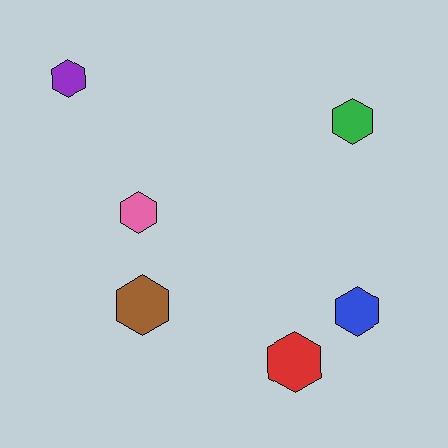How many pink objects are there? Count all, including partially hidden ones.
There is 1 pink object.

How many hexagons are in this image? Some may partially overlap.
There are 6 hexagons.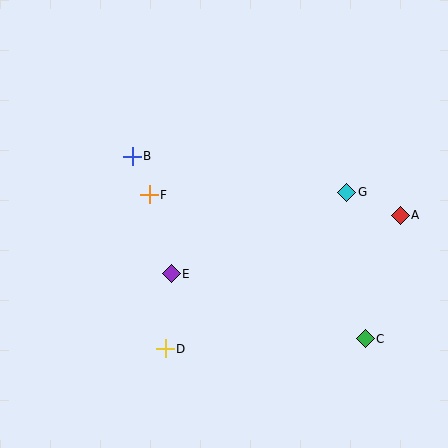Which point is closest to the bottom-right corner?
Point C is closest to the bottom-right corner.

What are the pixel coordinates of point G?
Point G is at (347, 192).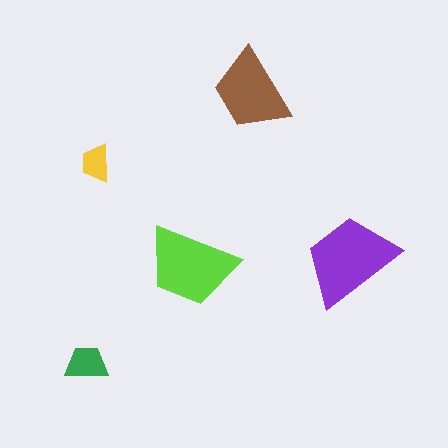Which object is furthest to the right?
The purple trapezoid is rightmost.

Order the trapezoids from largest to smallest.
the purple one, the lime one, the brown one, the green one, the yellow one.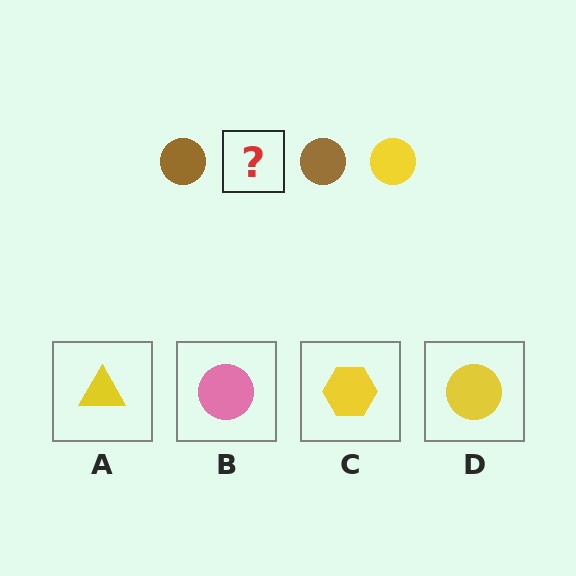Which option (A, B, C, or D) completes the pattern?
D.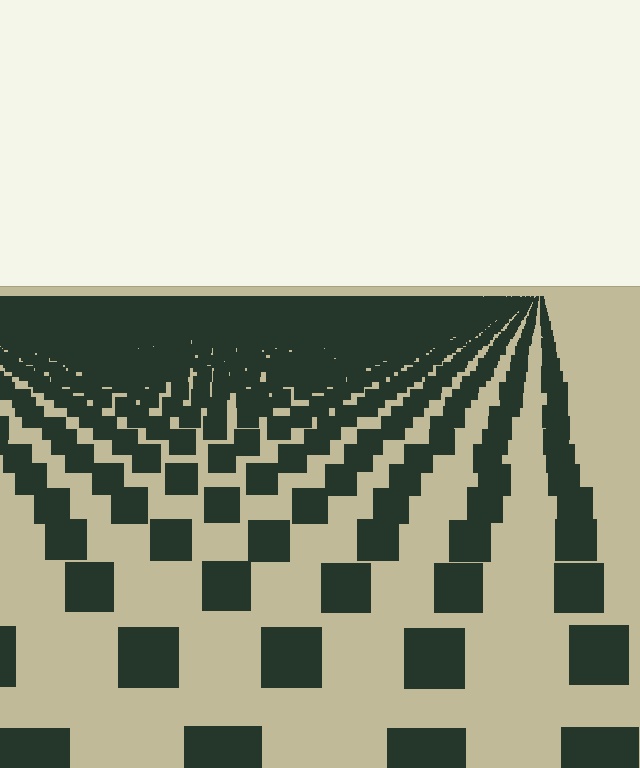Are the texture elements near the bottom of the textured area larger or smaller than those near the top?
Larger. Near the bottom, elements are closer to the viewer and appear at a bigger on-screen size.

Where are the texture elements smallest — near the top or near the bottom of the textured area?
Near the top.